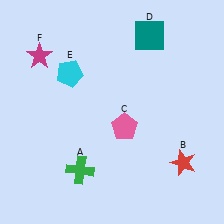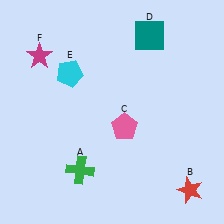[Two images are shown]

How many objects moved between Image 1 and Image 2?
1 object moved between the two images.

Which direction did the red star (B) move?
The red star (B) moved down.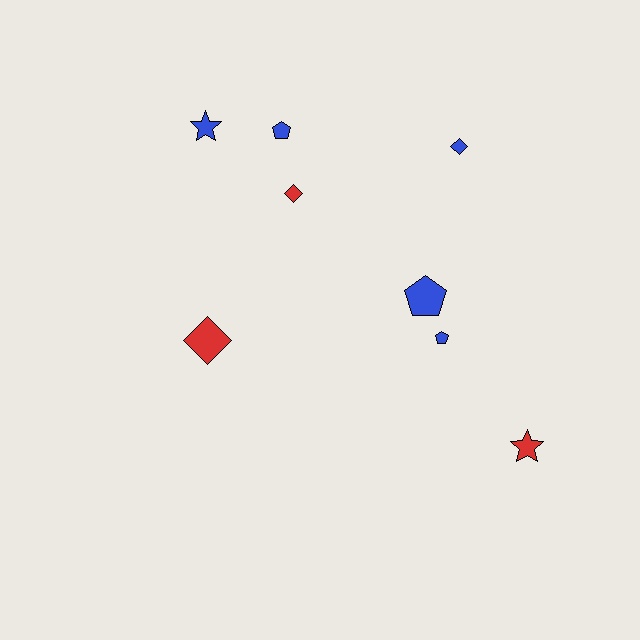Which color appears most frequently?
Blue, with 5 objects.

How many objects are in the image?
There are 8 objects.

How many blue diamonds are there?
There is 1 blue diamond.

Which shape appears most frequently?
Diamond, with 3 objects.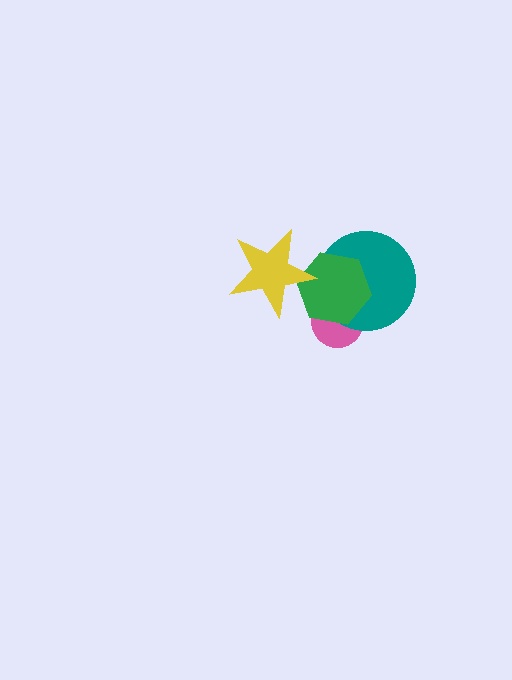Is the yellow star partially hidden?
No, no other shape covers it.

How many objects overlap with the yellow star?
1 object overlaps with the yellow star.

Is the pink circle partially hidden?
Yes, it is partially covered by another shape.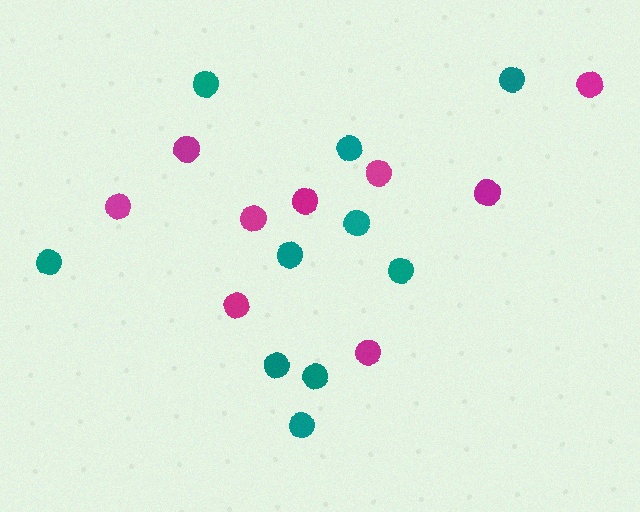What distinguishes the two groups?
There are 2 groups: one group of magenta circles (9) and one group of teal circles (10).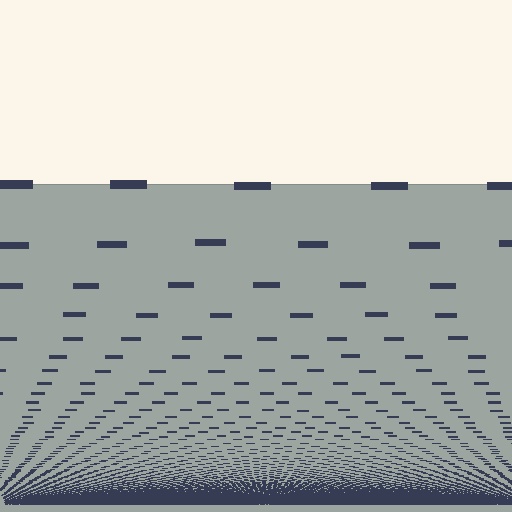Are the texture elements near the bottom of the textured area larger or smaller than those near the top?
Smaller. The gradient is inverted — elements near the bottom are smaller and denser.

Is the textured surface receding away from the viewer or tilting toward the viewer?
The surface appears to tilt toward the viewer. Texture elements get larger and sparser toward the top.